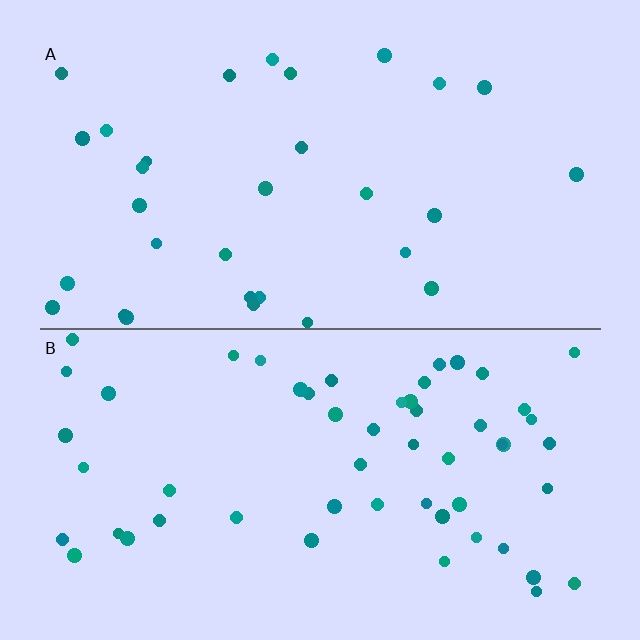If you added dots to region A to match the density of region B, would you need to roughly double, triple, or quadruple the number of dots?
Approximately double.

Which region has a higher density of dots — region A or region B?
B (the bottom).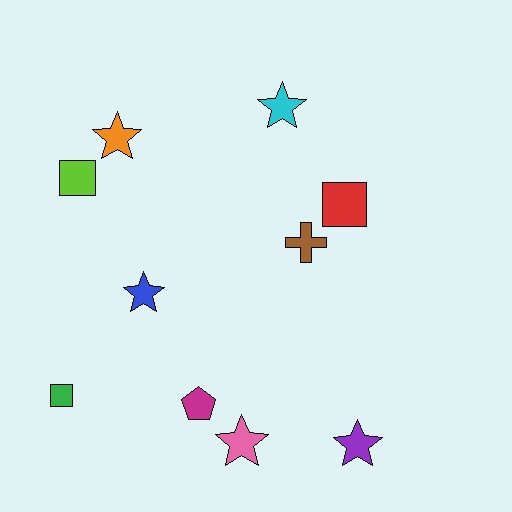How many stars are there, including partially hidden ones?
There are 5 stars.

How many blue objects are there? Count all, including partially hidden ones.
There is 1 blue object.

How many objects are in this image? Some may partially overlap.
There are 10 objects.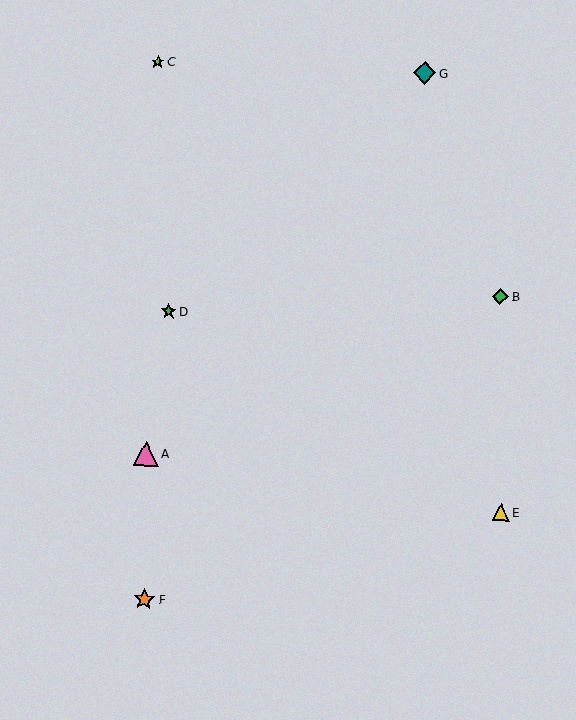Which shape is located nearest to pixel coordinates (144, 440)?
The pink triangle (labeled A) at (146, 454) is nearest to that location.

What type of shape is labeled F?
Shape F is an orange star.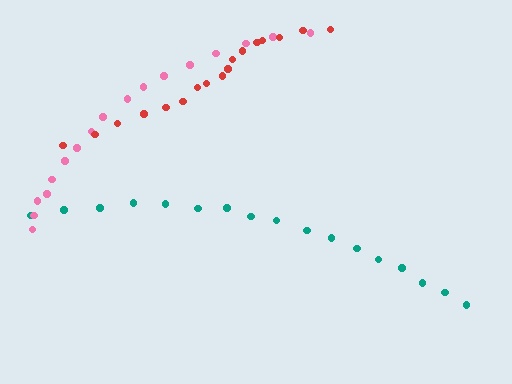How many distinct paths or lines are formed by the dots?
There are 3 distinct paths.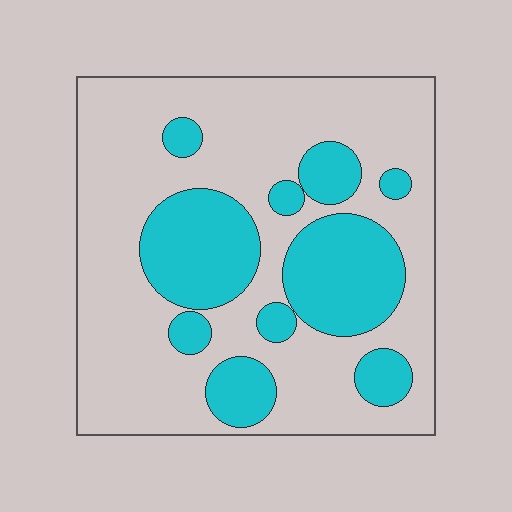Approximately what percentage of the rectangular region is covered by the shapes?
Approximately 30%.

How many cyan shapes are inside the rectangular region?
10.